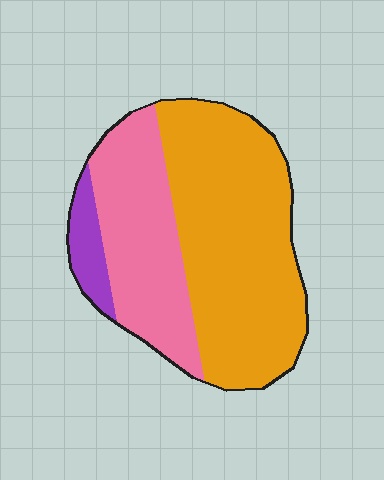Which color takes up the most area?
Orange, at roughly 60%.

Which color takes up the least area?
Purple, at roughly 10%.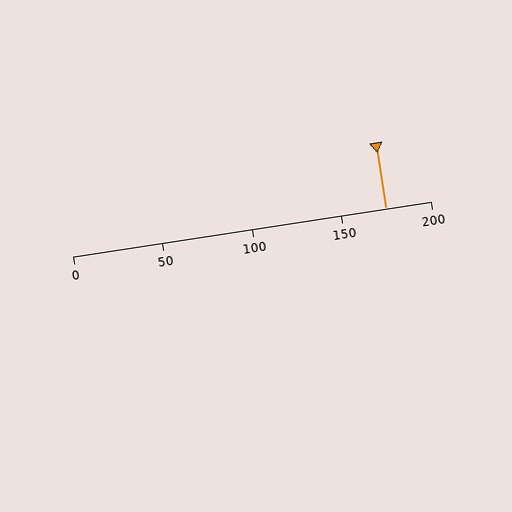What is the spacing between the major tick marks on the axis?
The major ticks are spaced 50 apart.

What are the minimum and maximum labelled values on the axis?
The axis runs from 0 to 200.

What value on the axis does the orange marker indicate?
The marker indicates approximately 175.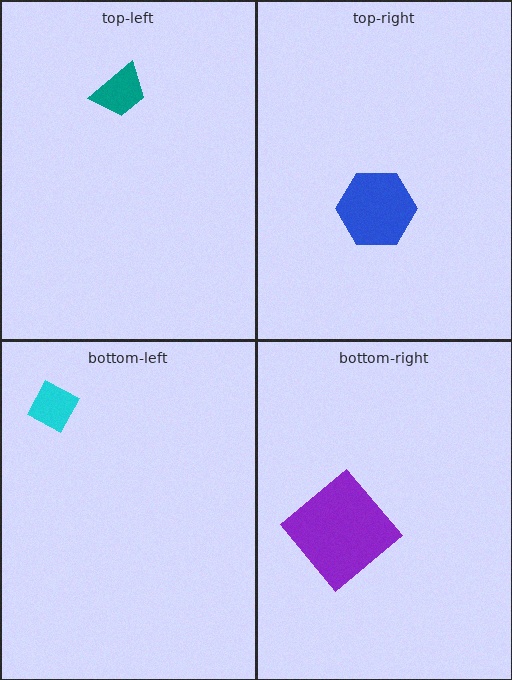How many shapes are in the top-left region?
1.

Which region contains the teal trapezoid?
The top-left region.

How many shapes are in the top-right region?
1.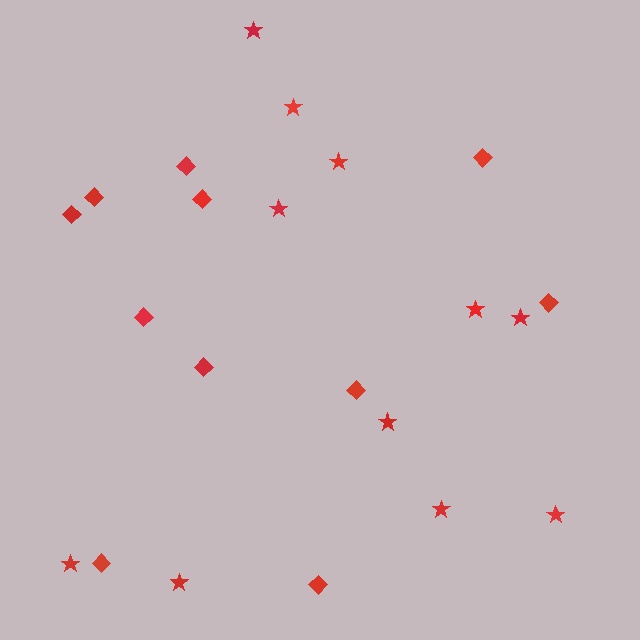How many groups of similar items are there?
There are 2 groups: one group of diamonds (11) and one group of stars (11).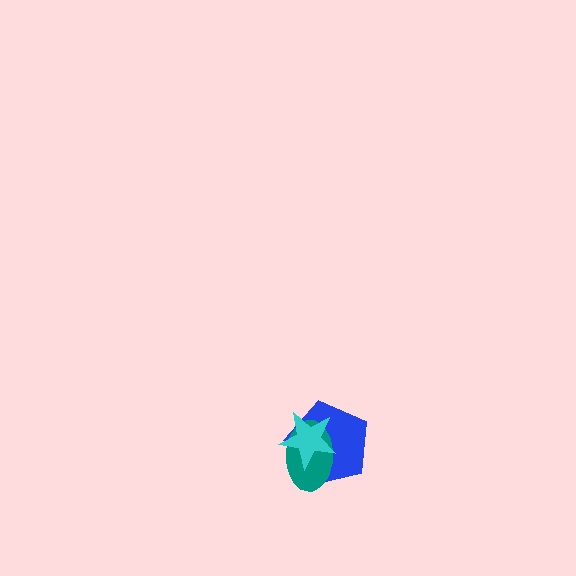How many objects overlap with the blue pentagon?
2 objects overlap with the blue pentagon.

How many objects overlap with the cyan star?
2 objects overlap with the cyan star.